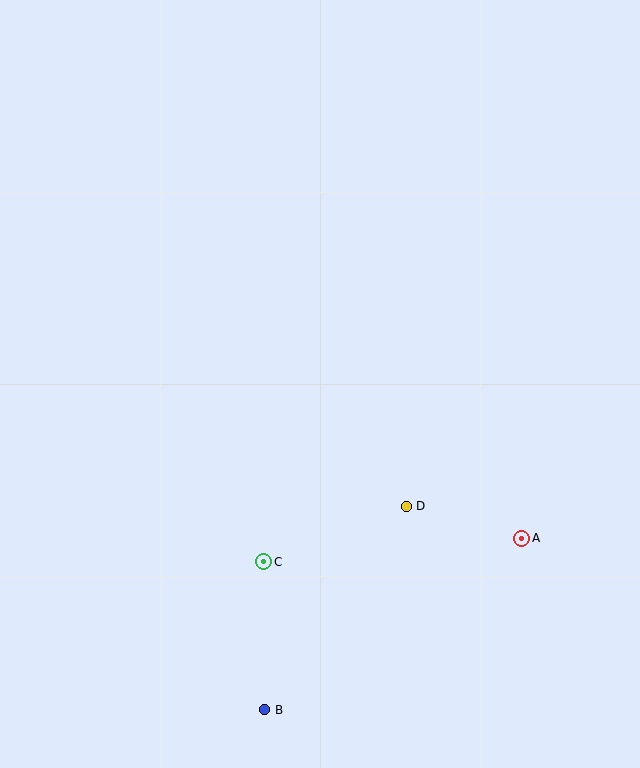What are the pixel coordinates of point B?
Point B is at (265, 710).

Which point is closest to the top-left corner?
Point C is closest to the top-left corner.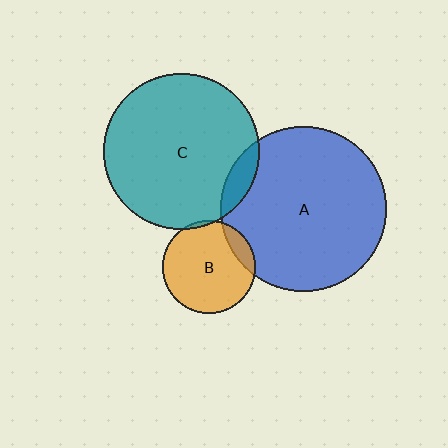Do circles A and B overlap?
Yes.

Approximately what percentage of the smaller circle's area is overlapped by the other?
Approximately 10%.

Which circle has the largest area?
Circle A (blue).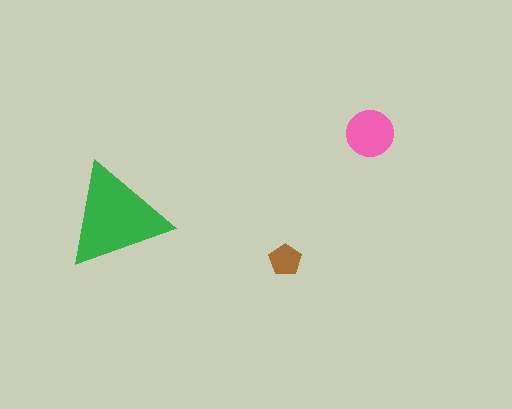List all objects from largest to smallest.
The green triangle, the pink circle, the brown pentagon.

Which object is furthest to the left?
The green triangle is leftmost.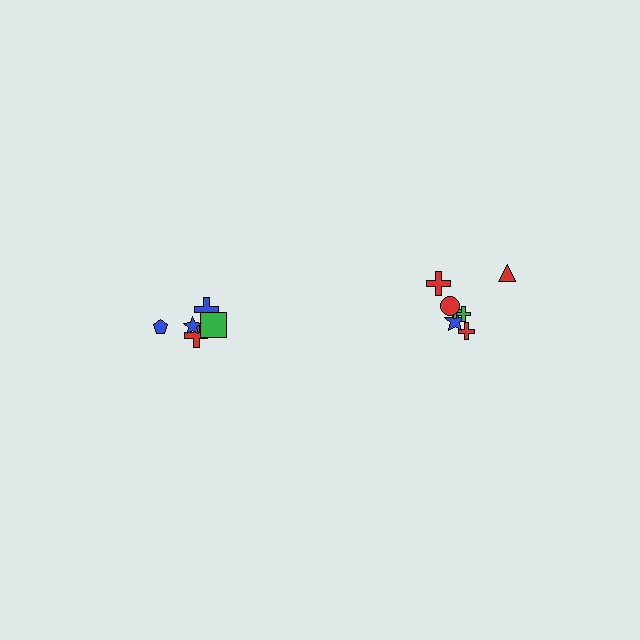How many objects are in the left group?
There are 5 objects.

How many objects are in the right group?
There are 7 objects.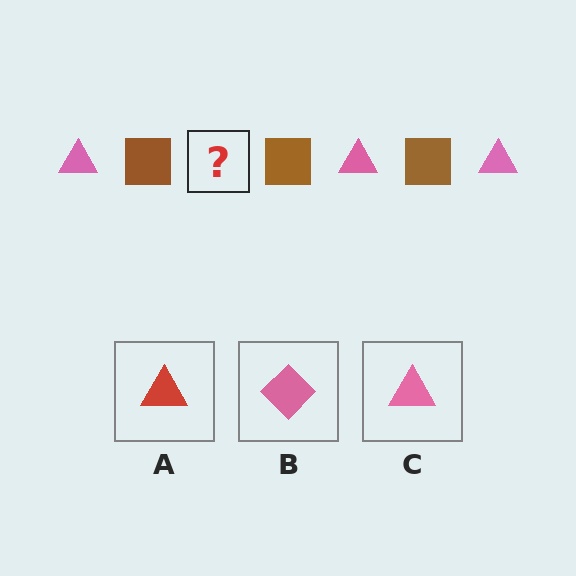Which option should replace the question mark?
Option C.